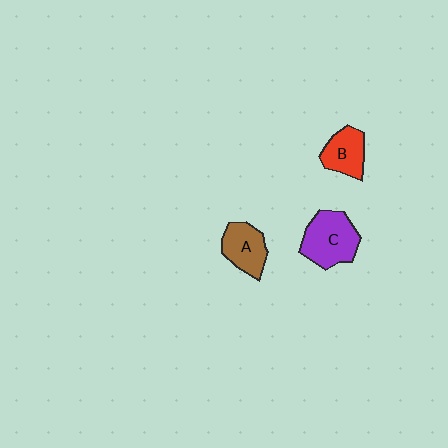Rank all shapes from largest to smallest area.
From largest to smallest: C (purple), A (brown), B (red).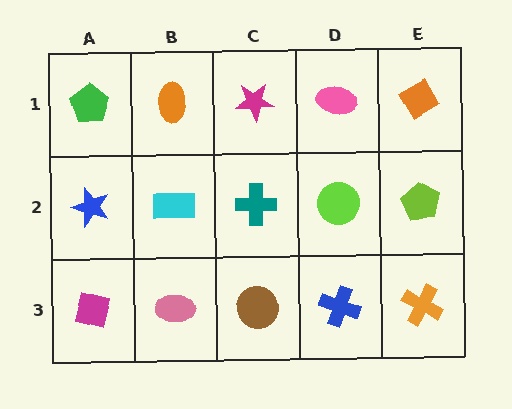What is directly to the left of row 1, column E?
A pink ellipse.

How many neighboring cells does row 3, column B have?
3.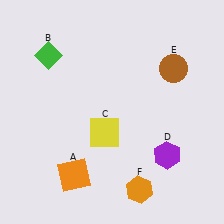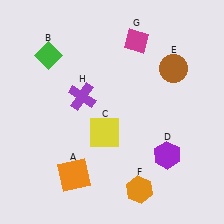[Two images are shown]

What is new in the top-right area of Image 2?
A magenta diamond (G) was added in the top-right area of Image 2.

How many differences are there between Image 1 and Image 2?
There are 2 differences between the two images.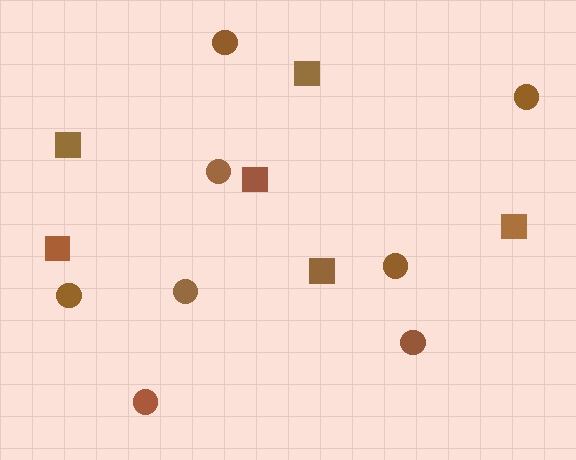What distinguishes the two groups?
There are 2 groups: one group of squares (6) and one group of circles (8).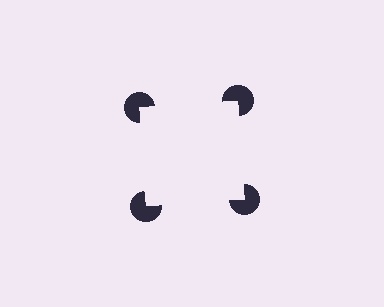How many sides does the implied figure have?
4 sides.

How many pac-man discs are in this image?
There are 4 — one at each vertex of the illusory square.